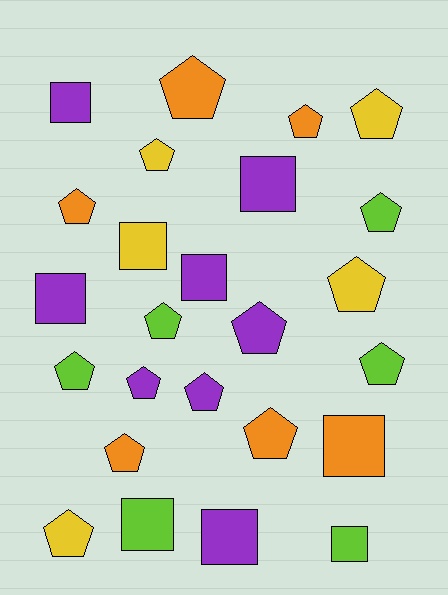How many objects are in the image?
There are 25 objects.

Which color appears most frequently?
Purple, with 8 objects.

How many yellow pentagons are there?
There are 4 yellow pentagons.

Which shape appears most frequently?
Pentagon, with 16 objects.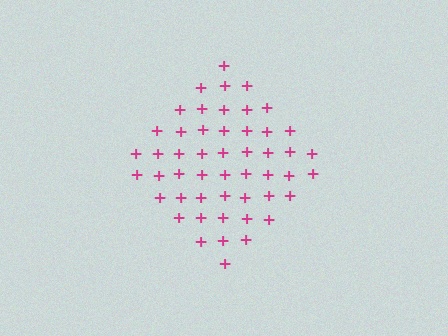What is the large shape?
The large shape is a diamond.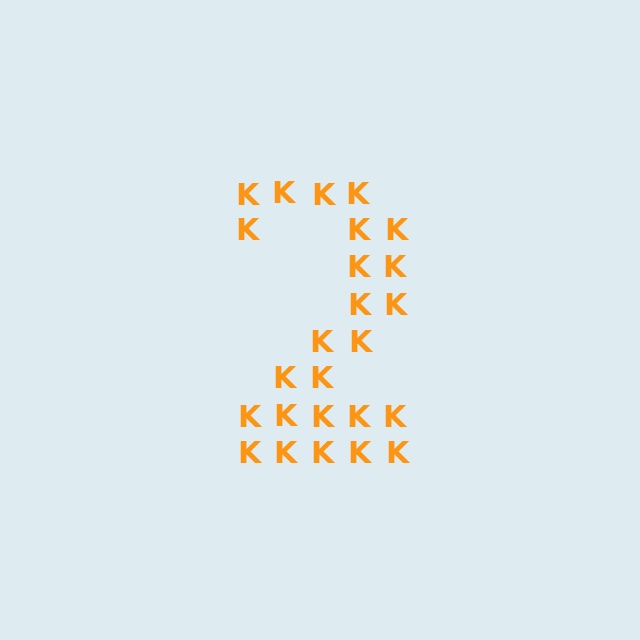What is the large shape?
The large shape is the digit 2.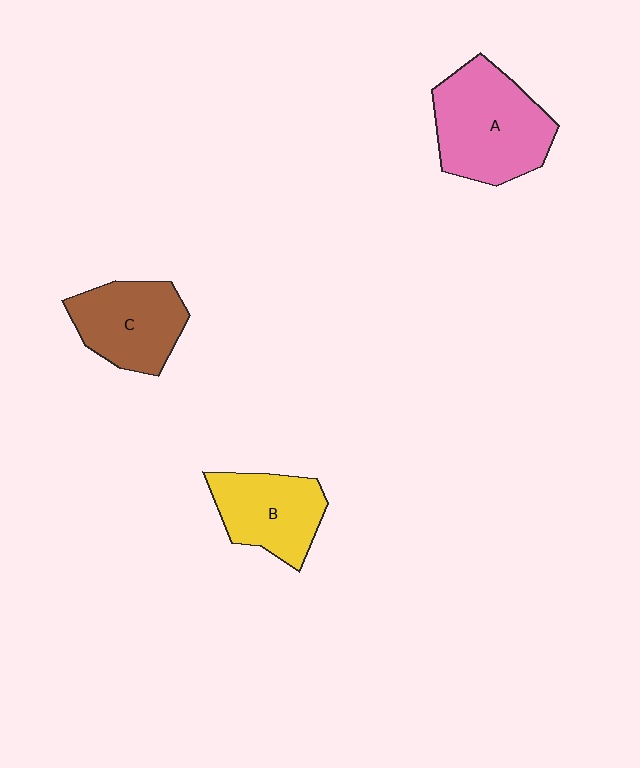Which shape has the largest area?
Shape A (pink).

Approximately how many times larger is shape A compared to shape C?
Approximately 1.3 times.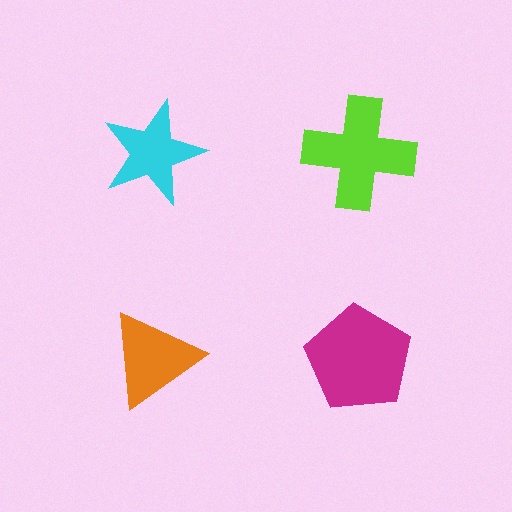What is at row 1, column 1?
A cyan star.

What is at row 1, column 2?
A lime cross.